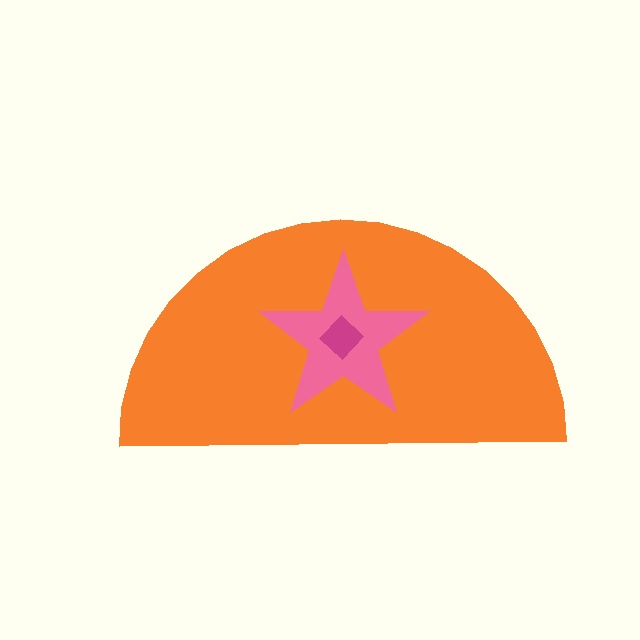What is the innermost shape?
The magenta diamond.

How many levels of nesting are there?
3.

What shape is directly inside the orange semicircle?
The pink star.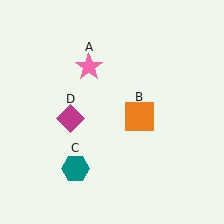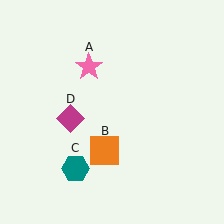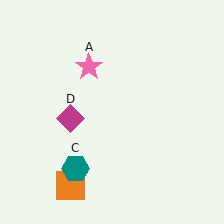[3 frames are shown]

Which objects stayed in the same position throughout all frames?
Pink star (object A) and teal hexagon (object C) and magenta diamond (object D) remained stationary.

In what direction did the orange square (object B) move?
The orange square (object B) moved down and to the left.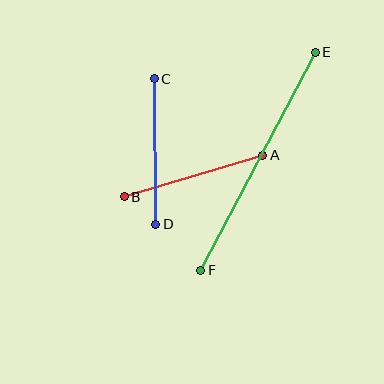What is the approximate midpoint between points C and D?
The midpoint is at approximately (155, 152) pixels.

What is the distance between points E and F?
The distance is approximately 246 pixels.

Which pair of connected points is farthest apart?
Points E and F are farthest apart.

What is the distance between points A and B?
The distance is approximately 145 pixels.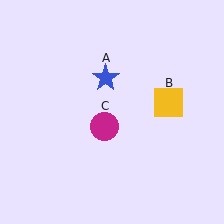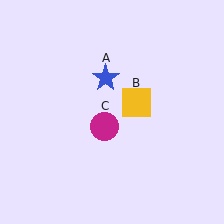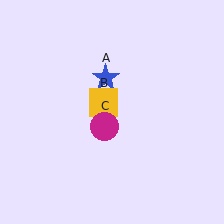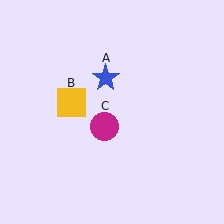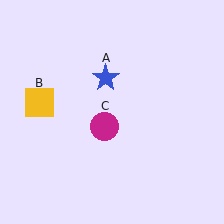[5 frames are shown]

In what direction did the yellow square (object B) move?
The yellow square (object B) moved left.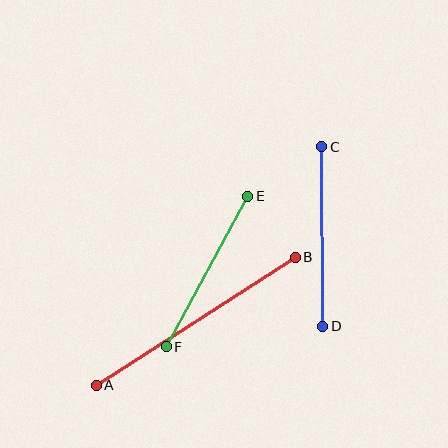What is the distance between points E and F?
The distance is approximately 171 pixels.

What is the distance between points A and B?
The distance is approximately 237 pixels.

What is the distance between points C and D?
The distance is approximately 179 pixels.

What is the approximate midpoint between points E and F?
The midpoint is at approximately (207, 271) pixels.